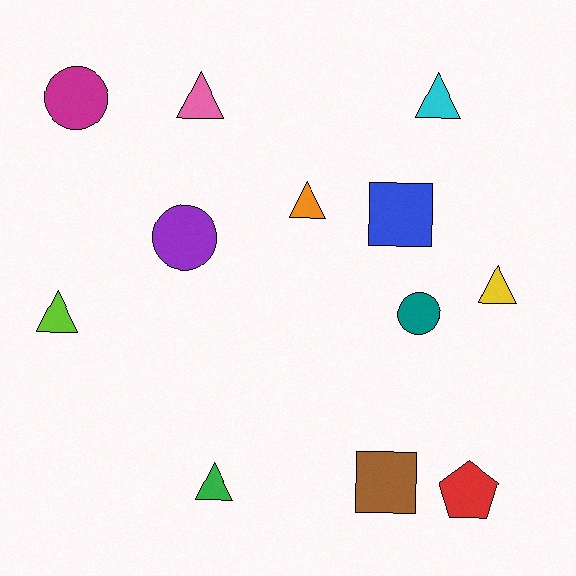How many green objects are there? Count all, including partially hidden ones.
There is 1 green object.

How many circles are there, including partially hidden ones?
There are 3 circles.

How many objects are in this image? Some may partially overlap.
There are 12 objects.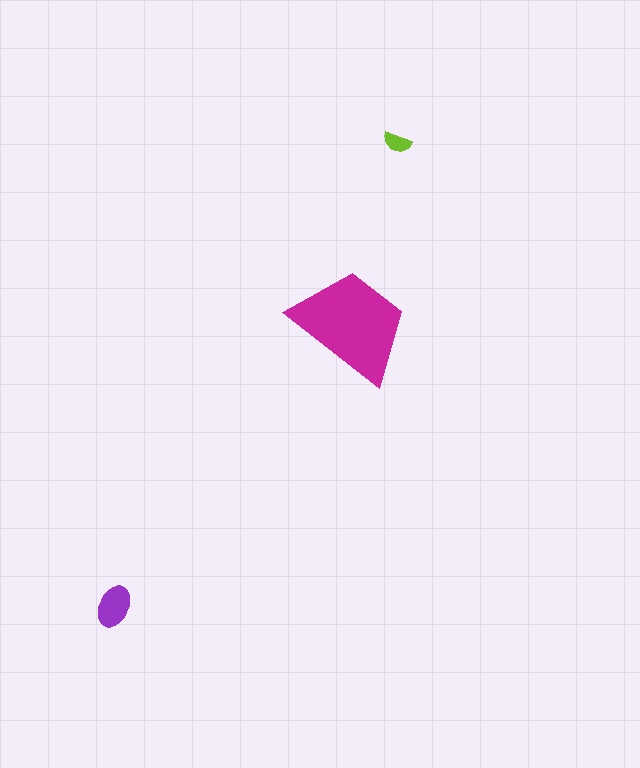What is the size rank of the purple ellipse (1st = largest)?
2nd.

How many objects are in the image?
There are 3 objects in the image.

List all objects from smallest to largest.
The lime semicircle, the purple ellipse, the magenta trapezoid.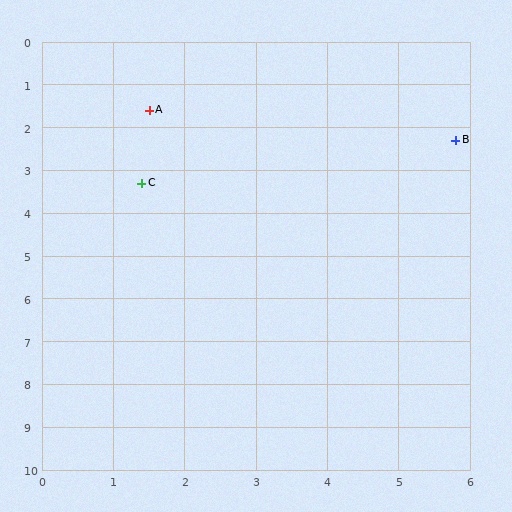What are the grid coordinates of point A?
Point A is at approximately (1.5, 1.6).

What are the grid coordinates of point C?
Point C is at approximately (1.4, 3.3).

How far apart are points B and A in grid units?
Points B and A are about 4.4 grid units apart.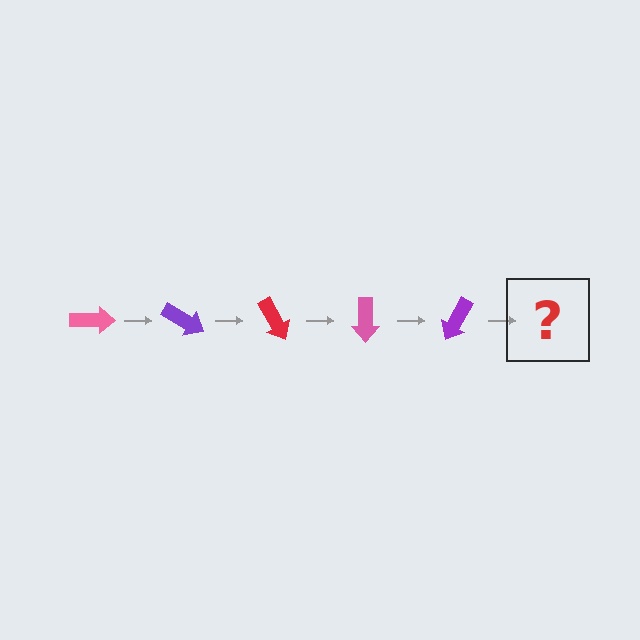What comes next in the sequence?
The next element should be a red arrow, rotated 150 degrees from the start.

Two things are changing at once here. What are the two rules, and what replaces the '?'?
The two rules are that it rotates 30 degrees each step and the color cycles through pink, purple, and red. The '?' should be a red arrow, rotated 150 degrees from the start.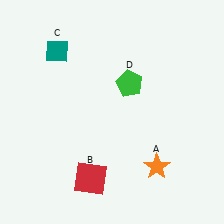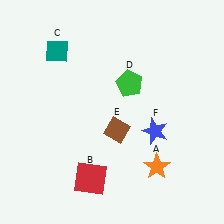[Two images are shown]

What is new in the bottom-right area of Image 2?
A blue star (F) was added in the bottom-right area of Image 2.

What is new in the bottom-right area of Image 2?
A brown diamond (E) was added in the bottom-right area of Image 2.